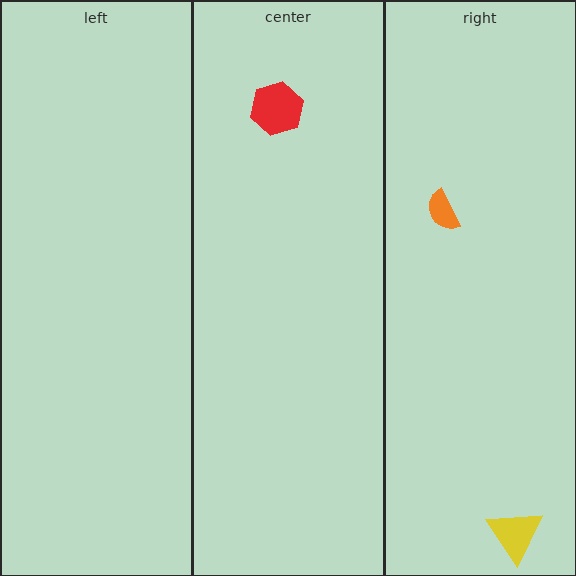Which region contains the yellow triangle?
The right region.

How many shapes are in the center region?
1.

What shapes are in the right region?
The orange semicircle, the yellow triangle.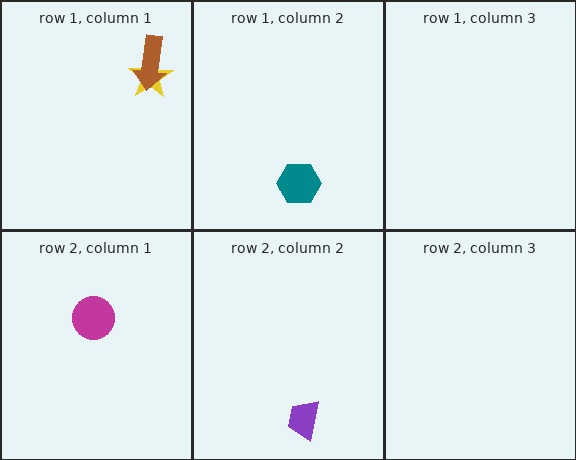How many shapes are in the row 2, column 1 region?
1.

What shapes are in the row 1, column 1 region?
The yellow star, the brown arrow.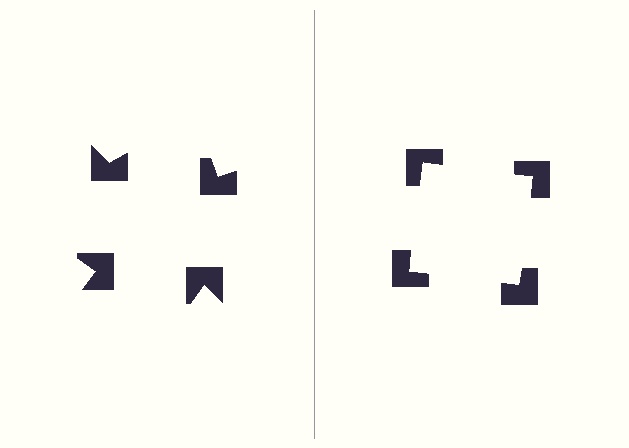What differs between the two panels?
The notched squares are positioned identically on both sides; only the wedge orientations differ. On the right they align to a square; on the left they are misaligned.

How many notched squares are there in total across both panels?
8 — 4 on each side.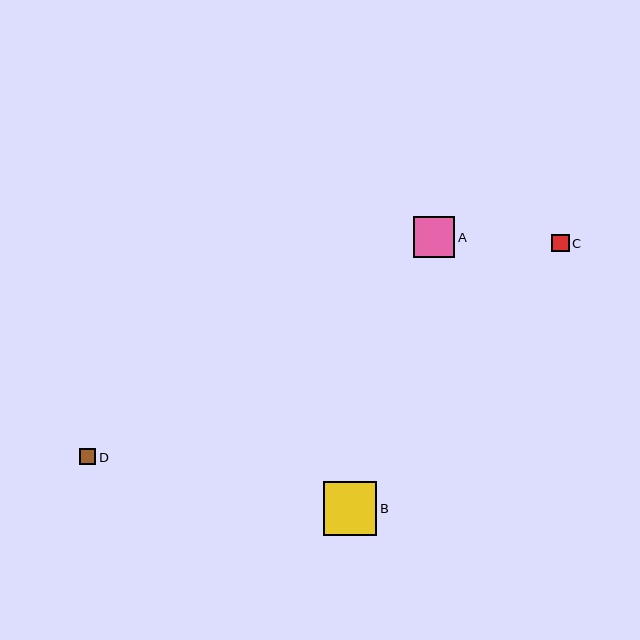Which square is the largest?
Square B is the largest with a size of approximately 54 pixels.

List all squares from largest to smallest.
From largest to smallest: B, A, C, D.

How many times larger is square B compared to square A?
Square B is approximately 1.3 times the size of square A.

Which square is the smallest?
Square D is the smallest with a size of approximately 16 pixels.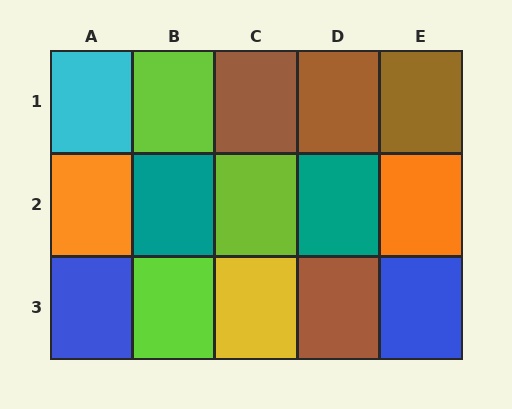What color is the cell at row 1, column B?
Lime.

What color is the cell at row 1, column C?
Brown.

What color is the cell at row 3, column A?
Blue.